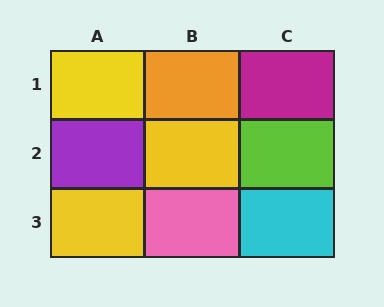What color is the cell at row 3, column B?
Pink.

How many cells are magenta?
1 cell is magenta.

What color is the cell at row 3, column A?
Yellow.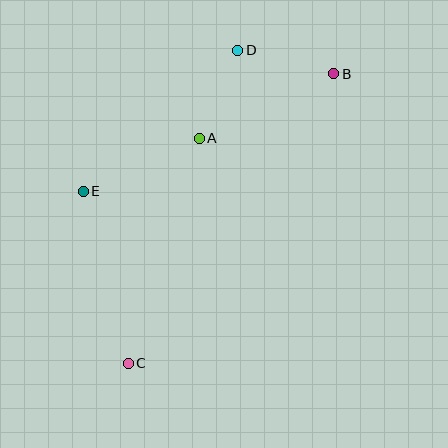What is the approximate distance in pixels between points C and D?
The distance between C and D is approximately 332 pixels.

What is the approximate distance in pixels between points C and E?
The distance between C and E is approximately 178 pixels.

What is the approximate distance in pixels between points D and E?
The distance between D and E is approximately 209 pixels.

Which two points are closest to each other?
Points A and D are closest to each other.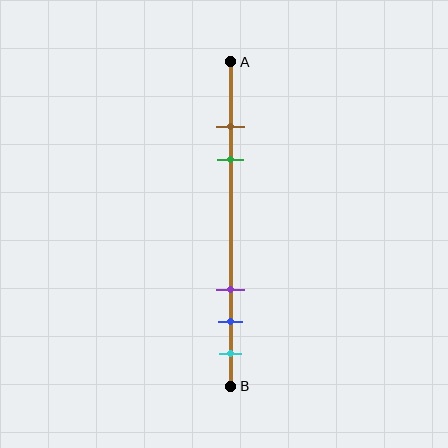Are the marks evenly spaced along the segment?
No, the marks are not evenly spaced.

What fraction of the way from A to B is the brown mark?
The brown mark is approximately 20% (0.2) of the way from A to B.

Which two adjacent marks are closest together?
The brown and green marks are the closest adjacent pair.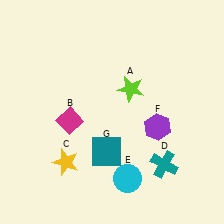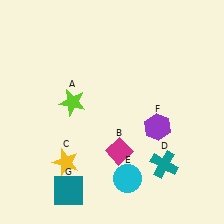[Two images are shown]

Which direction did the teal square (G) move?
The teal square (G) moved down.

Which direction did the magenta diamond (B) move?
The magenta diamond (B) moved right.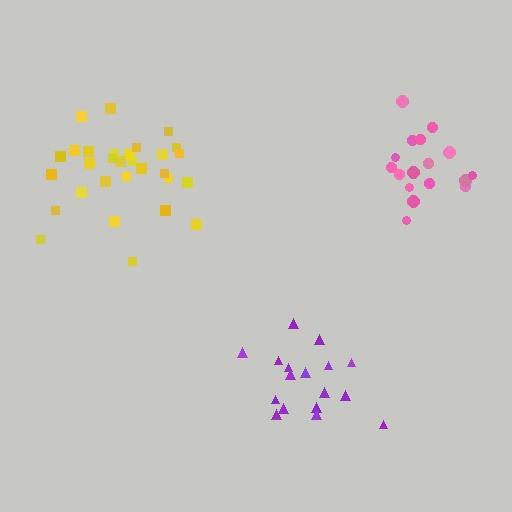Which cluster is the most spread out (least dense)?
Pink.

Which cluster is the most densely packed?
Yellow.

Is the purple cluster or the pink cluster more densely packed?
Purple.